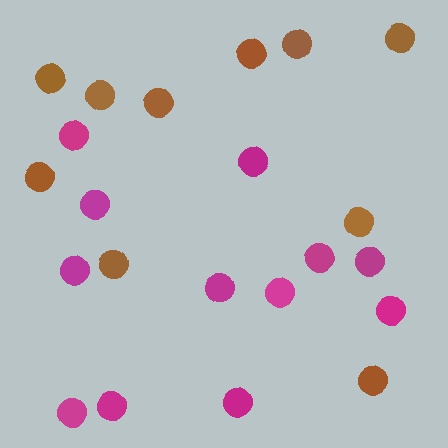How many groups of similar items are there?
There are 2 groups: one group of brown circles (10) and one group of magenta circles (12).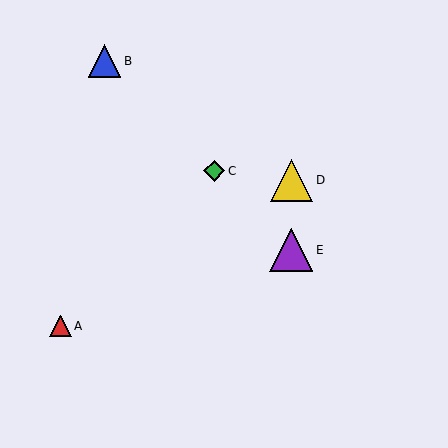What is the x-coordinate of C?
Object C is at x≈214.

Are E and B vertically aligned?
No, E is at x≈291 and B is at x≈105.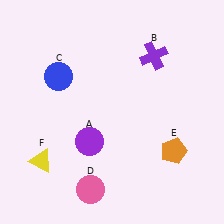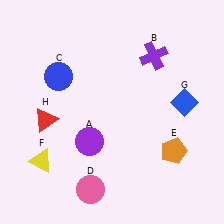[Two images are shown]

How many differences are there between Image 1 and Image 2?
There are 2 differences between the two images.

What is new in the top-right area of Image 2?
A blue diamond (G) was added in the top-right area of Image 2.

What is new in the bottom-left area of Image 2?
A red triangle (H) was added in the bottom-left area of Image 2.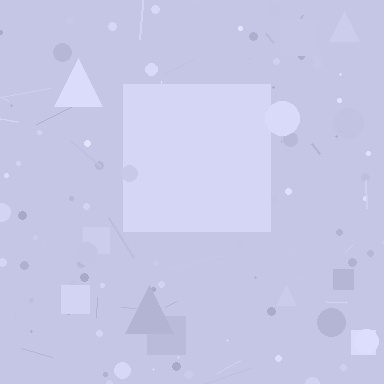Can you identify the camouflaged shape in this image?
The camouflaged shape is a square.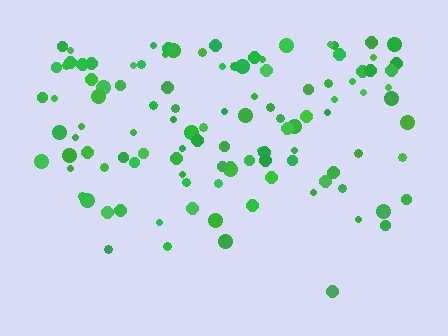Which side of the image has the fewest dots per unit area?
The bottom.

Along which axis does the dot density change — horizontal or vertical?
Vertical.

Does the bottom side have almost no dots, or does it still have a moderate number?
Still a moderate number, just noticeably fewer than the top.